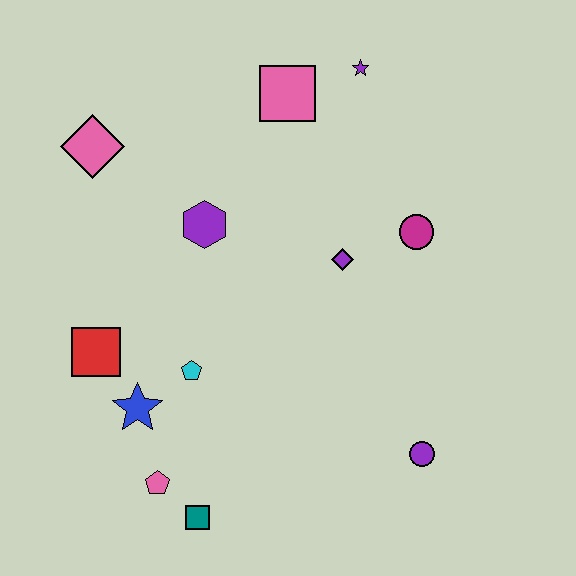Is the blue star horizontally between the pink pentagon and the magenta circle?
No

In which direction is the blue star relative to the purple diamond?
The blue star is to the left of the purple diamond.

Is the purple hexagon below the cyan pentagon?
No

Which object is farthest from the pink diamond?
The purple circle is farthest from the pink diamond.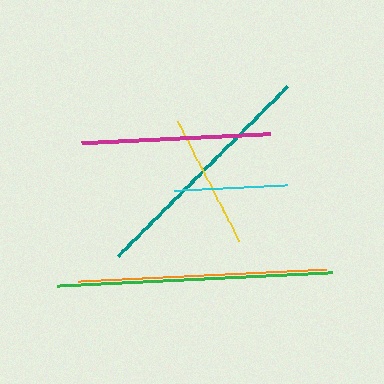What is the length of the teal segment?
The teal segment is approximately 239 pixels long.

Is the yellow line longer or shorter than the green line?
The green line is longer than the yellow line.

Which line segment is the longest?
The green line is the longest at approximately 275 pixels.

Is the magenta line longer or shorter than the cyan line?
The magenta line is longer than the cyan line.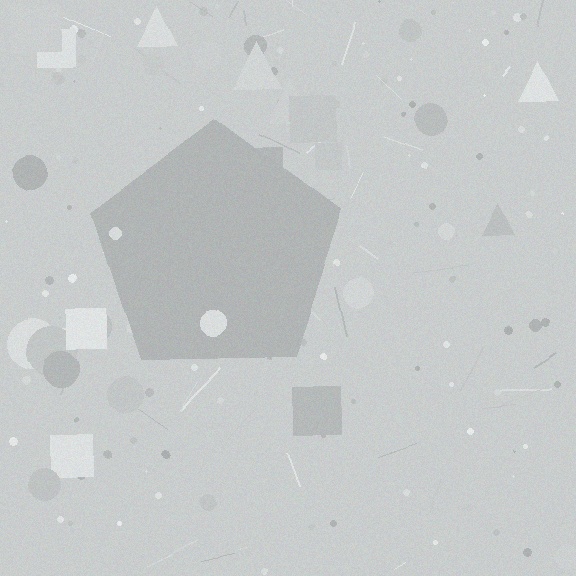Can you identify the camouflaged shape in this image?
The camouflaged shape is a pentagon.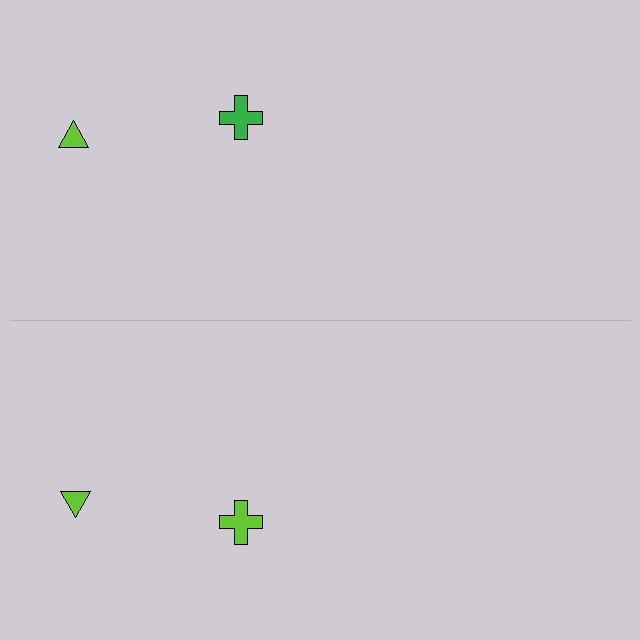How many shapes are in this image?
There are 4 shapes in this image.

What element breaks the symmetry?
The lime cross on the bottom side breaks the symmetry — its mirror counterpart is green.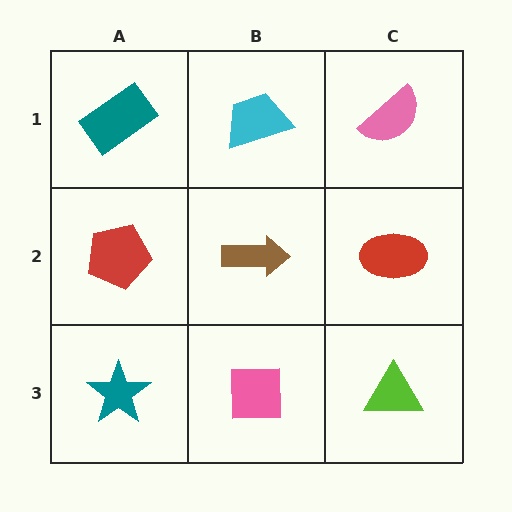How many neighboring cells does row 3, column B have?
3.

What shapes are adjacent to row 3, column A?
A red pentagon (row 2, column A), a pink square (row 3, column B).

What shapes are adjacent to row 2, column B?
A cyan trapezoid (row 1, column B), a pink square (row 3, column B), a red pentagon (row 2, column A), a red ellipse (row 2, column C).